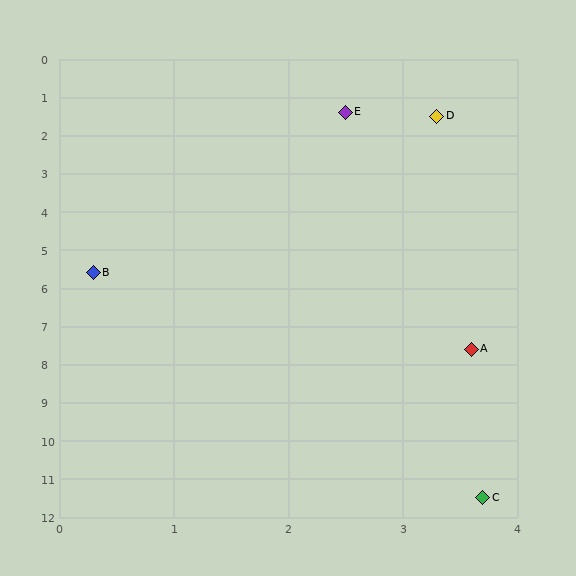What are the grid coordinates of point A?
Point A is at approximately (3.6, 7.6).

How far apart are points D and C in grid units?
Points D and C are about 10.0 grid units apart.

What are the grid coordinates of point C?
Point C is at approximately (3.7, 11.5).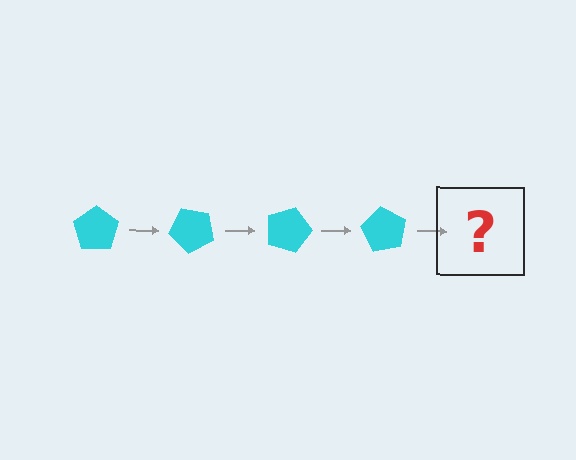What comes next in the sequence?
The next element should be a cyan pentagon rotated 180 degrees.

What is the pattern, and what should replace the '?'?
The pattern is that the pentagon rotates 45 degrees each step. The '?' should be a cyan pentagon rotated 180 degrees.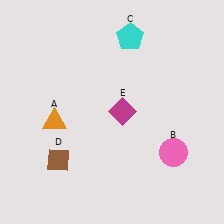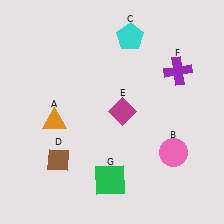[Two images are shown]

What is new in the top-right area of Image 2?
A purple cross (F) was added in the top-right area of Image 2.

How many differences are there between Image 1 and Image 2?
There are 2 differences between the two images.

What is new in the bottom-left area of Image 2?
A green square (G) was added in the bottom-left area of Image 2.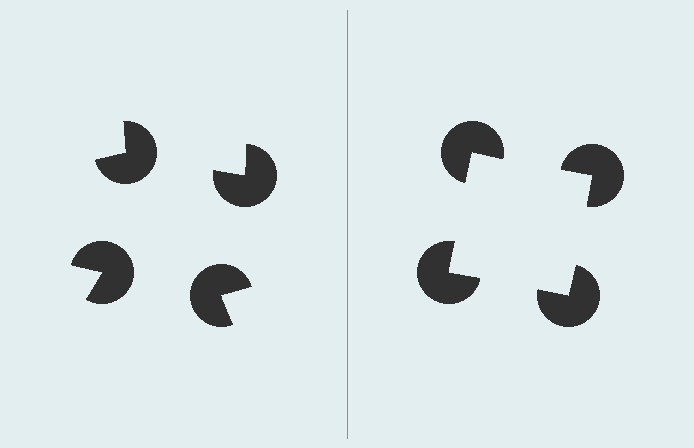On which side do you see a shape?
An illusory square appears on the right side. On the left side the wedge cuts are rotated, so no coherent shape forms.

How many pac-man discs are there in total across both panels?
8 — 4 on each side.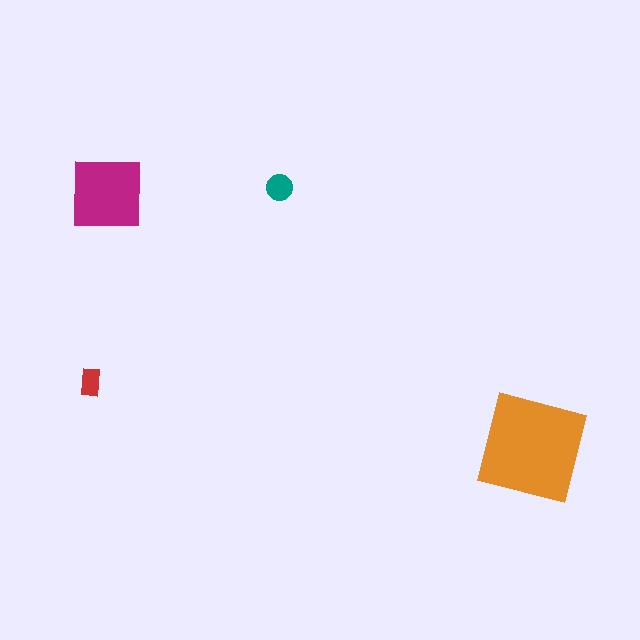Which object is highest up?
The teal circle is topmost.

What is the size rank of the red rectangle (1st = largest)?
4th.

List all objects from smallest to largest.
The red rectangle, the teal circle, the magenta square, the orange square.